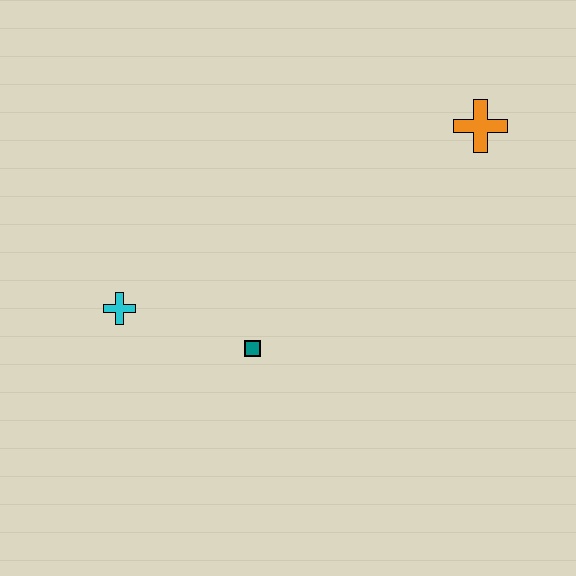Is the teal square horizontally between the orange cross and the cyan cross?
Yes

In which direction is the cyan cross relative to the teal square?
The cyan cross is to the left of the teal square.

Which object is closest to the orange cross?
The teal square is closest to the orange cross.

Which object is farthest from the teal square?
The orange cross is farthest from the teal square.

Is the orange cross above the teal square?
Yes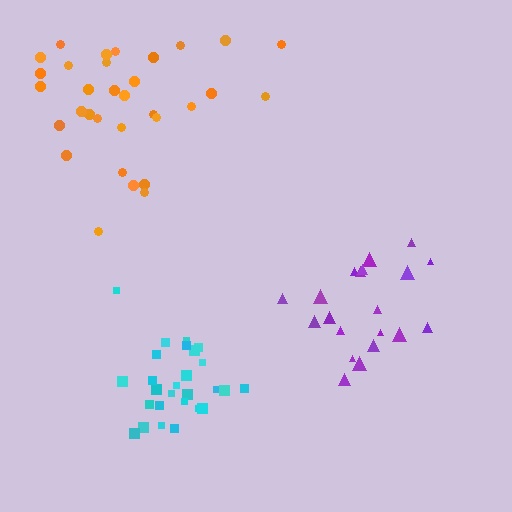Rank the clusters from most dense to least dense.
cyan, purple, orange.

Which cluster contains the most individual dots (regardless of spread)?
Orange (32).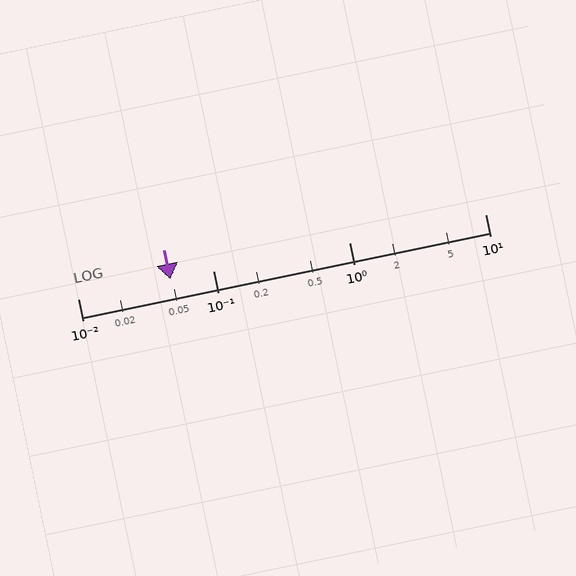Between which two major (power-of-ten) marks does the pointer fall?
The pointer is between 0.01 and 0.1.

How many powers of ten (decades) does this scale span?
The scale spans 3 decades, from 0.01 to 10.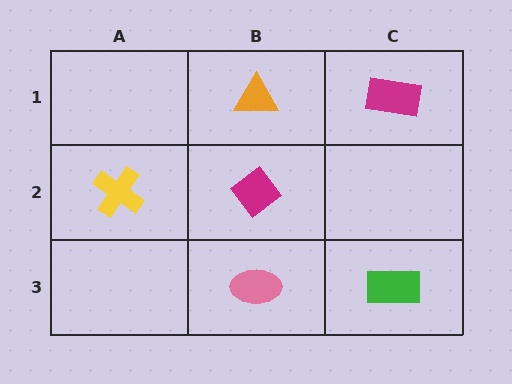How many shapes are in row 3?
2 shapes.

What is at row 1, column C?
A magenta rectangle.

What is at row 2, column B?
A magenta diamond.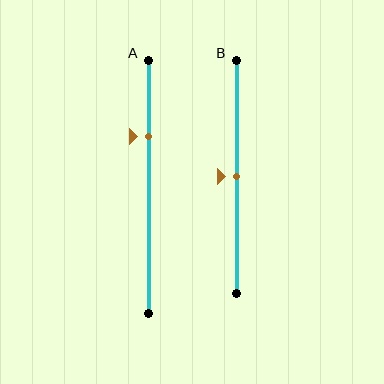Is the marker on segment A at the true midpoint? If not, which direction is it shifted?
No, the marker on segment A is shifted upward by about 20% of the segment length.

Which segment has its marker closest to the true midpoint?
Segment B has its marker closest to the true midpoint.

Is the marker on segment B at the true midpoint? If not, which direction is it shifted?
Yes, the marker on segment B is at the true midpoint.